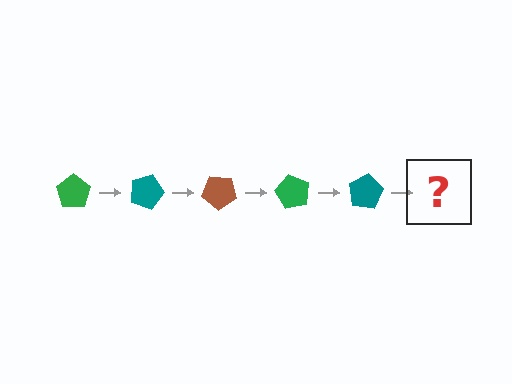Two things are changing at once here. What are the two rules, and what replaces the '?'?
The two rules are that it rotates 20 degrees each step and the color cycles through green, teal, and brown. The '?' should be a brown pentagon, rotated 100 degrees from the start.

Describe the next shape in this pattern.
It should be a brown pentagon, rotated 100 degrees from the start.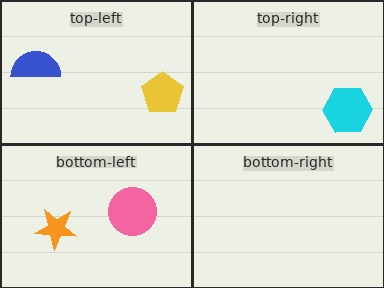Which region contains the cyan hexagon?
The top-right region.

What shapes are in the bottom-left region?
The pink circle, the orange star.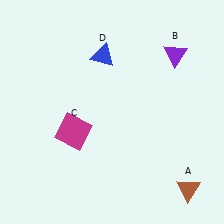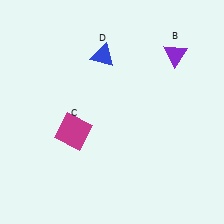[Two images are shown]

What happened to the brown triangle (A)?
The brown triangle (A) was removed in Image 2. It was in the bottom-right area of Image 1.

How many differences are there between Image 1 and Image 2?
There is 1 difference between the two images.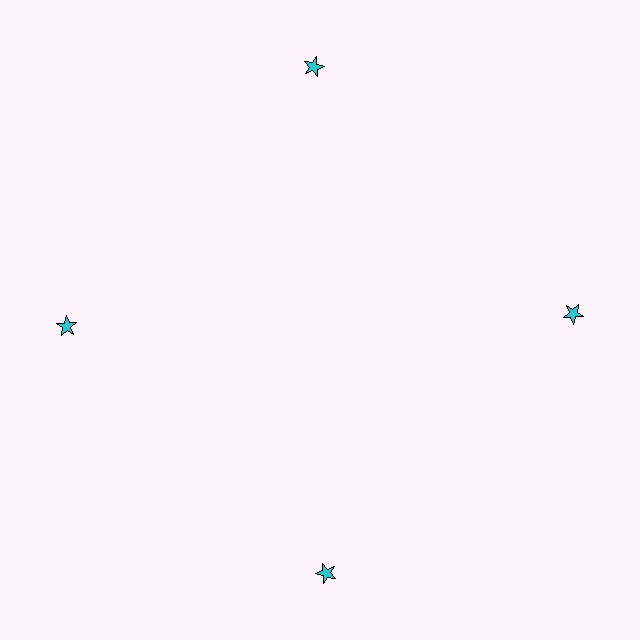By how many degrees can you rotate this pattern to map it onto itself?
The pattern maps onto itself every 90 degrees of rotation.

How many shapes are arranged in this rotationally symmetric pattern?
There are 4 shapes, arranged in 4 groups of 1.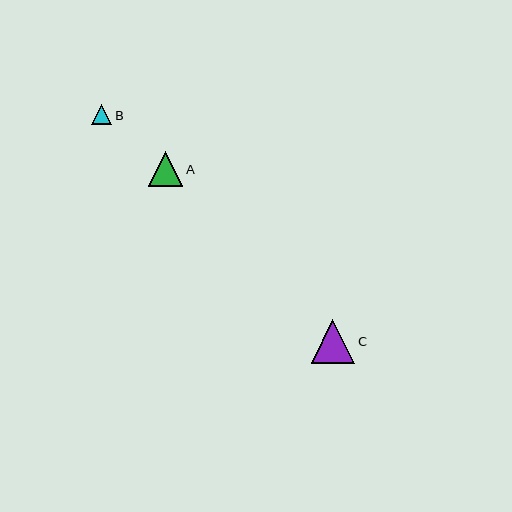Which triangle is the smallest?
Triangle B is the smallest with a size of approximately 20 pixels.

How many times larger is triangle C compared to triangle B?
Triangle C is approximately 2.1 times the size of triangle B.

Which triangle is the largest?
Triangle C is the largest with a size of approximately 43 pixels.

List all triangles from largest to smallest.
From largest to smallest: C, A, B.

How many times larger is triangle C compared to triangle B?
Triangle C is approximately 2.1 times the size of triangle B.